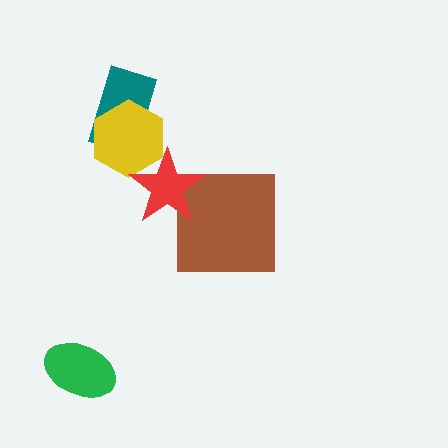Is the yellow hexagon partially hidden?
Yes, it is partially covered by another shape.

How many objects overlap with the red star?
2 objects overlap with the red star.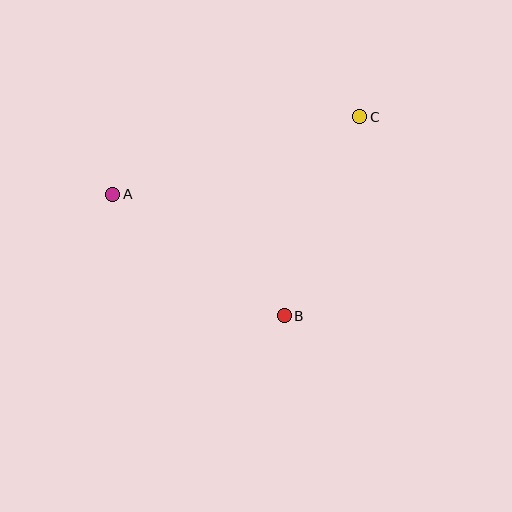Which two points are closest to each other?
Points A and B are closest to each other.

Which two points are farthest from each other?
Points A and C are farthest from each other.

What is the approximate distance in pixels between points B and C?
The distance between B and C is approximately 213 pixels.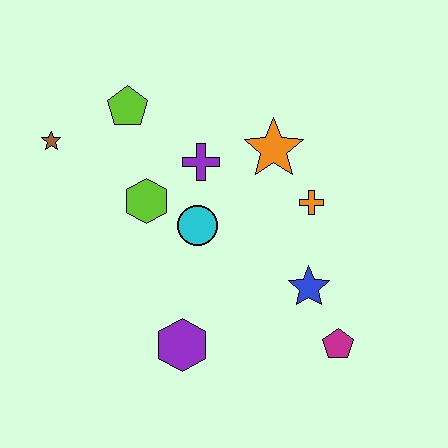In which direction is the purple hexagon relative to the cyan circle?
The purple hexagon is below the cyan circle.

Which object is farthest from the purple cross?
The magenta pentagon is farthest from the purple cross.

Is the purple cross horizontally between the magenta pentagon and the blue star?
No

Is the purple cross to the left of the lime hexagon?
No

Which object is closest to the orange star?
The orange cross is closest to the orange star.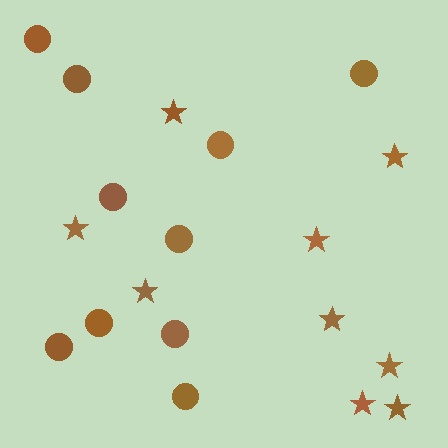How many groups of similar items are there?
There are 2 groups: one group of circles (10) and one group of stars (9).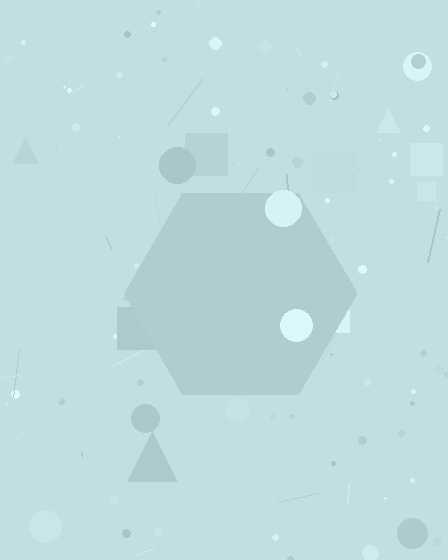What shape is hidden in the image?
A hexagon is hidden in the image.